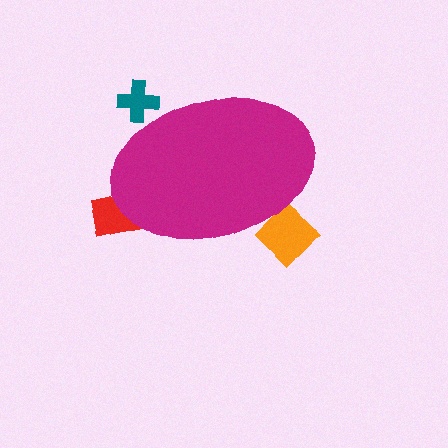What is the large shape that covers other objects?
A magenta ellipse.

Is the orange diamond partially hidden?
Yes, the orange diamond is partially hidden behind the magenta ellipse.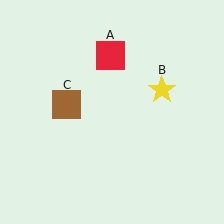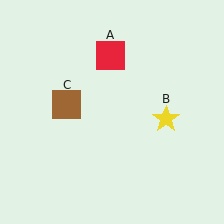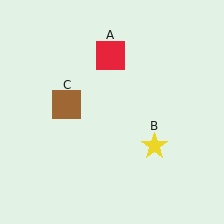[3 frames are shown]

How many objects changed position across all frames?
1 object changed position: yellow star (object B).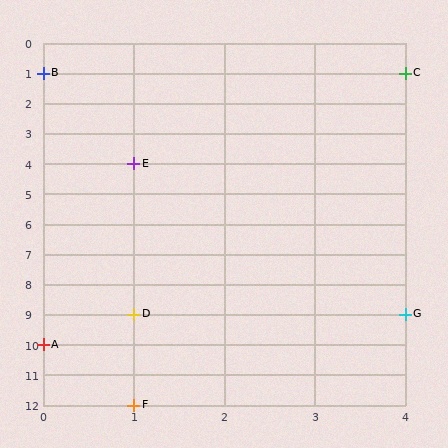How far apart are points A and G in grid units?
Points A and G are 4 columns and 1 row apart (about 4.1 grid units diagonally).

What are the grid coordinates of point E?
Point E is at grid coordinates (1, 4).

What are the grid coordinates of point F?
Point F is at grid coordinates (1, 12).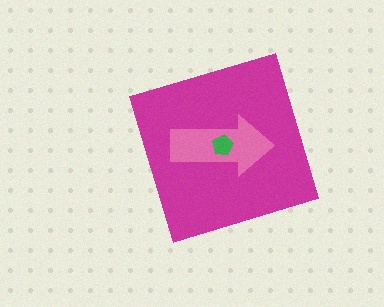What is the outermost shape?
The magenta diamond.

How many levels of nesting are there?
3.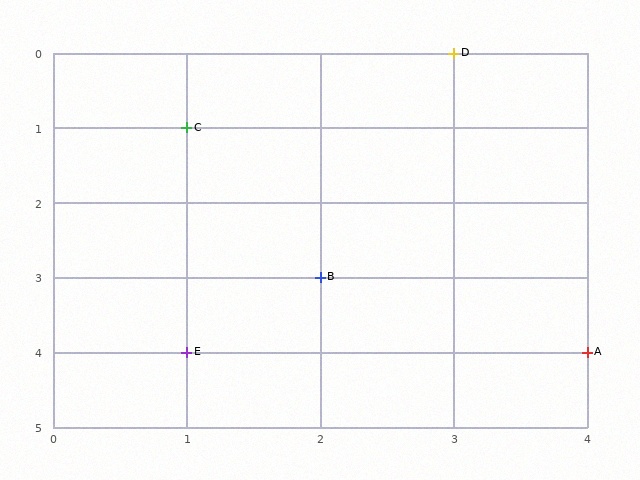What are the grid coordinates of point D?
Point D is at grid coordinates (3, 0).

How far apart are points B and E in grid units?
Points B and E are 1 column and 1 row apart (about 1.4 grid units diagonally).